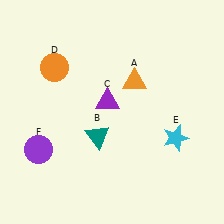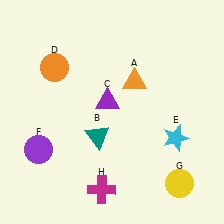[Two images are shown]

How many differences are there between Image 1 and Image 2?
There are 2 differences between the two images.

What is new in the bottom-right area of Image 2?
A yellow circle (G) was added in the bottom-right area of Image 2.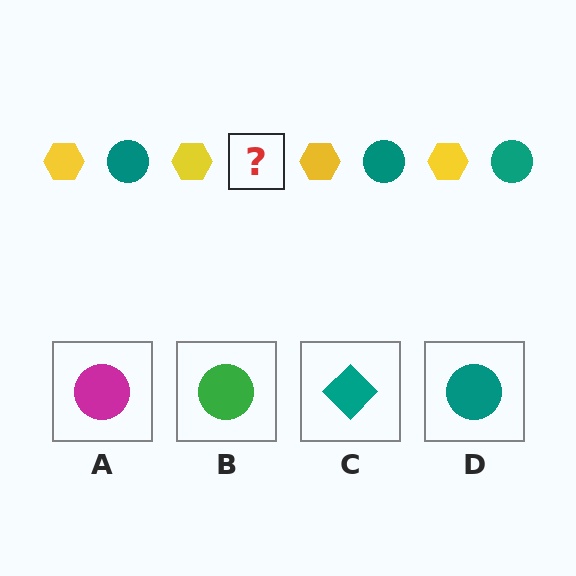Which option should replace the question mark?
Option D.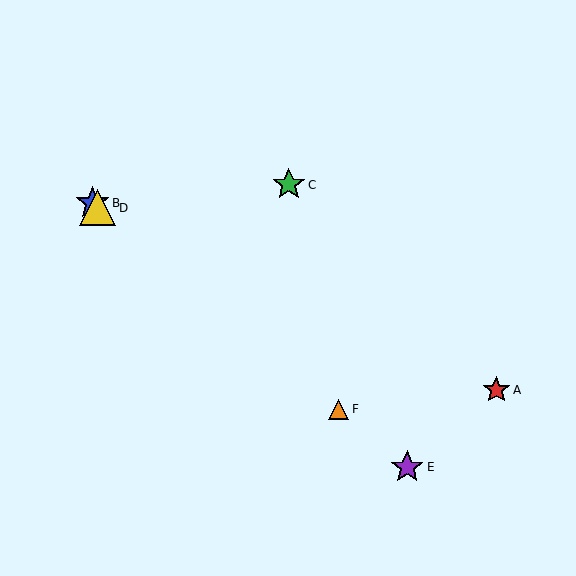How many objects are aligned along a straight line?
4 objects (B, D, E, F) are aligned along a straight line.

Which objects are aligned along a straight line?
Objects B, D, E, F are aligned along a straight line.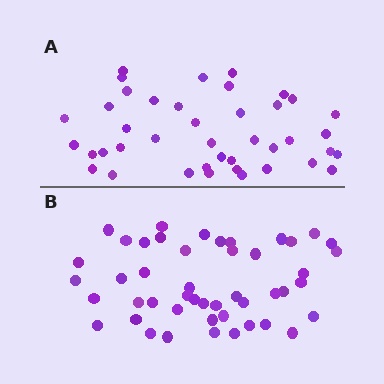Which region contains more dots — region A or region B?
Region B (the bottom region) has more dots.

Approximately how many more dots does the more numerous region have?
Region B has about 6 more dots than region A.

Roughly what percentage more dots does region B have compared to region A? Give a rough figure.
About 15% more.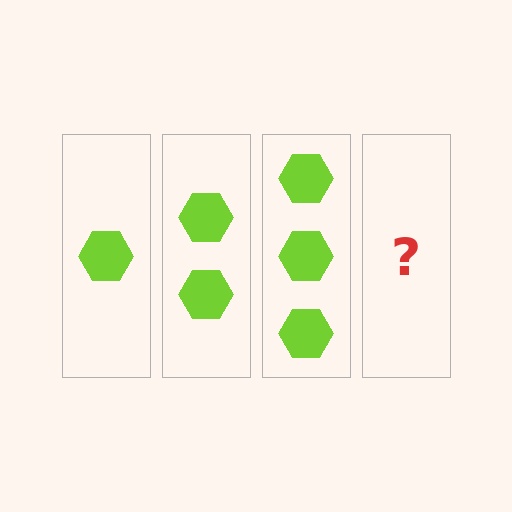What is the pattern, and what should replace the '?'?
The pattern is that each step adds one more hexagon. The '?' should be 4 hexagons.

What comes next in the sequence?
The next element should be 4 hexagons.